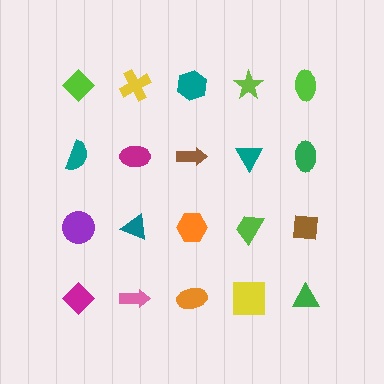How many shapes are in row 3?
5 shapes.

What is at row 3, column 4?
A lime trapezoid.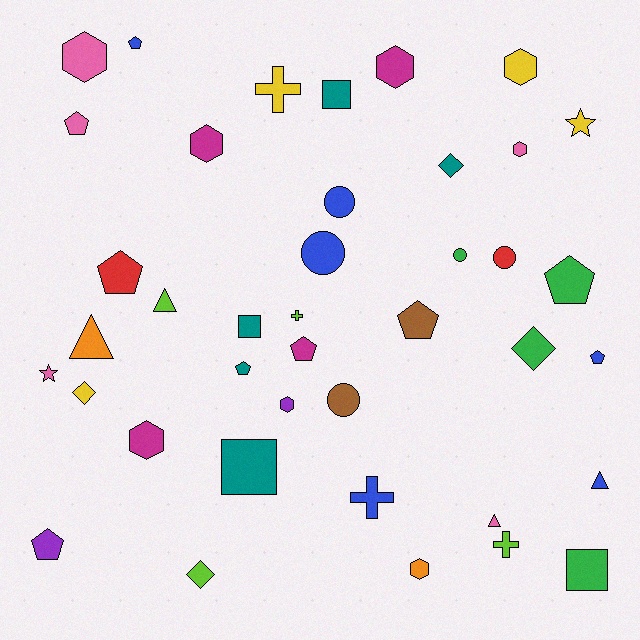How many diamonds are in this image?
There are 4 diamonds.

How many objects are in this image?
There are 40 objects.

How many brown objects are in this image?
There are 2 brown objects.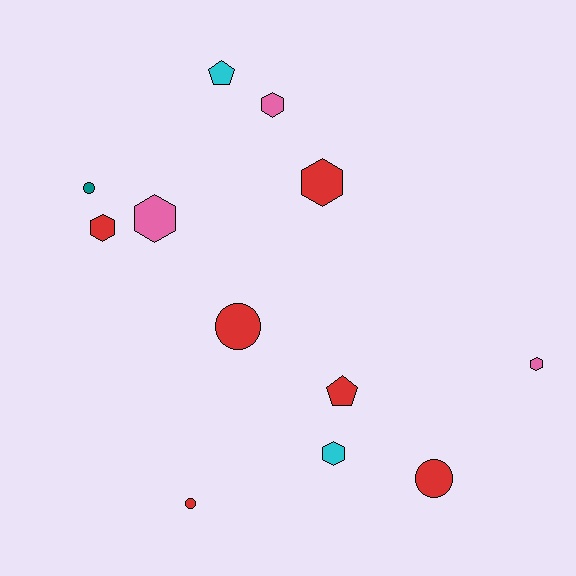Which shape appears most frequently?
Hexagon, with 6 objects.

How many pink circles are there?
There are no pink circles.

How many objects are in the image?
There are 12 objects.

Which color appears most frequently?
Red, with 6 objects.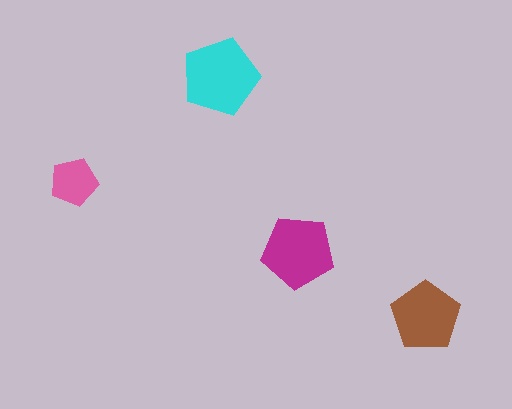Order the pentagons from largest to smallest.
the cyan one, the magenta one, the brown one, the pink one.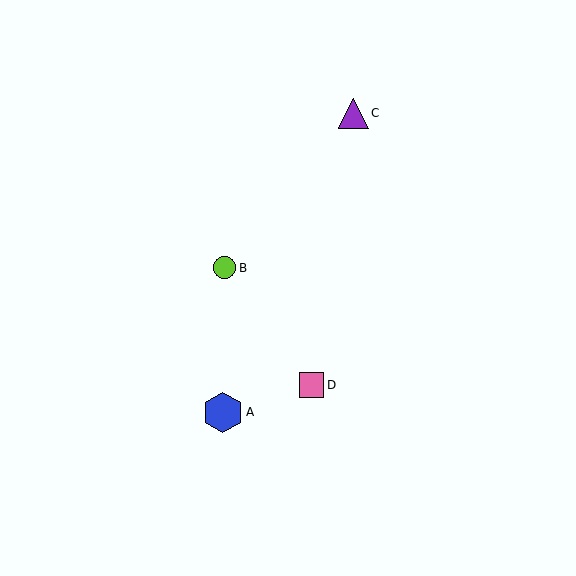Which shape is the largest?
The blue hexagon (labeled A) is the largest.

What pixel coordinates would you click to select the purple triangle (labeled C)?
Click at (353, 113) to select the purple triangle C.